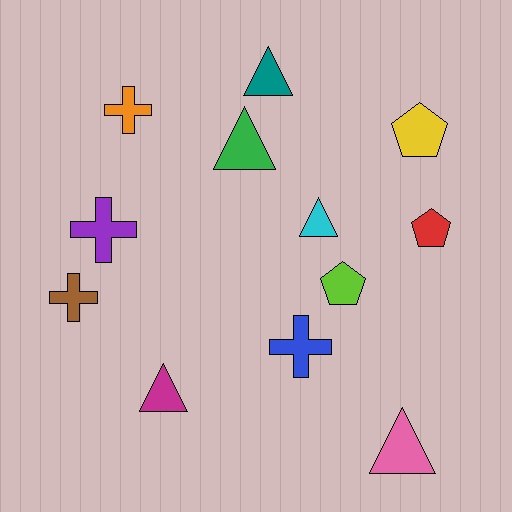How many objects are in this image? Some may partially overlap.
There are 12 objects.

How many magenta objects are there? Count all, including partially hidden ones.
There is 1 magenta object.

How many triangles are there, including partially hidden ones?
There are 5 triangles.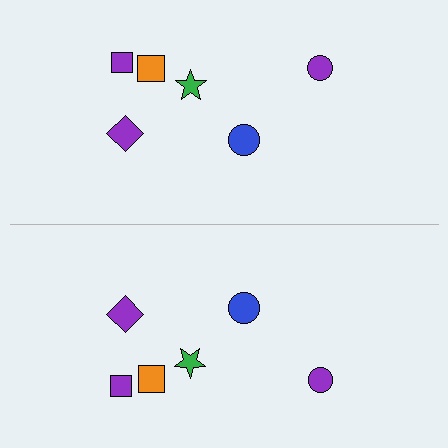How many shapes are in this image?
There are 12 shapes in this image.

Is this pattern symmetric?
Yes, this pattern has bilateral (reflection) symmetry.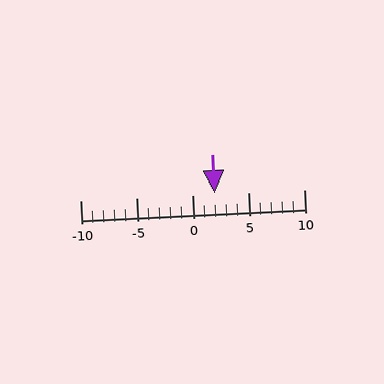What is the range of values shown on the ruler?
The ruler shows values from -10 to 10.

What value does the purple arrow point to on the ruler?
The purple arrow points to approximately 2.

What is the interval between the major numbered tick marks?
The major tick marks are spaced 5 units apart.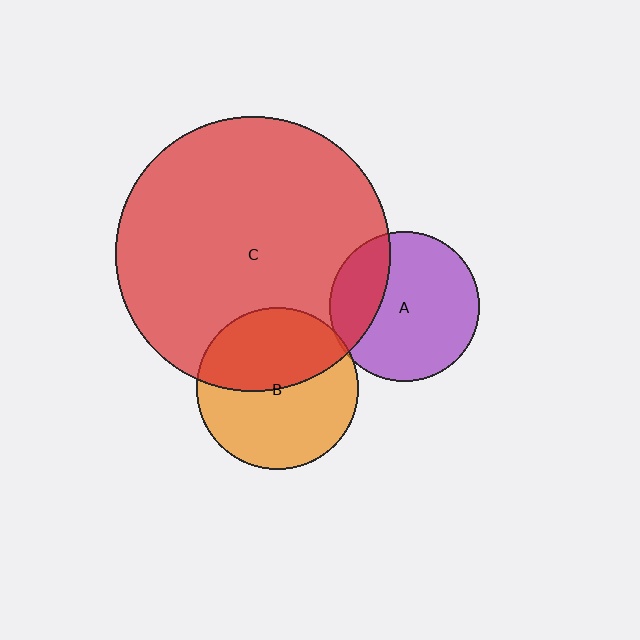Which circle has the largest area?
Circle C (red).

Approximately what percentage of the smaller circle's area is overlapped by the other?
Approximately 5%.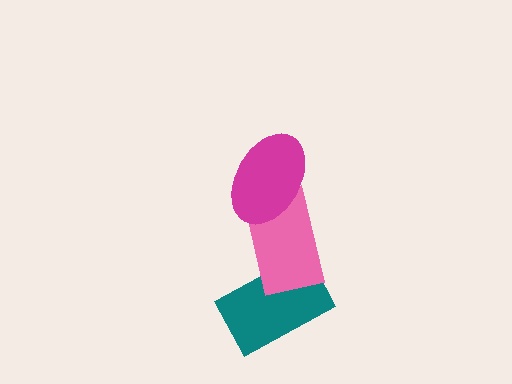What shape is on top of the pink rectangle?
The magenta ellipse is on top of the pink rectangle.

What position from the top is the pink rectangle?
The pink rectangle is 2nd from the top.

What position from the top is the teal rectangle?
The teal rectangle is 3rd from the top.